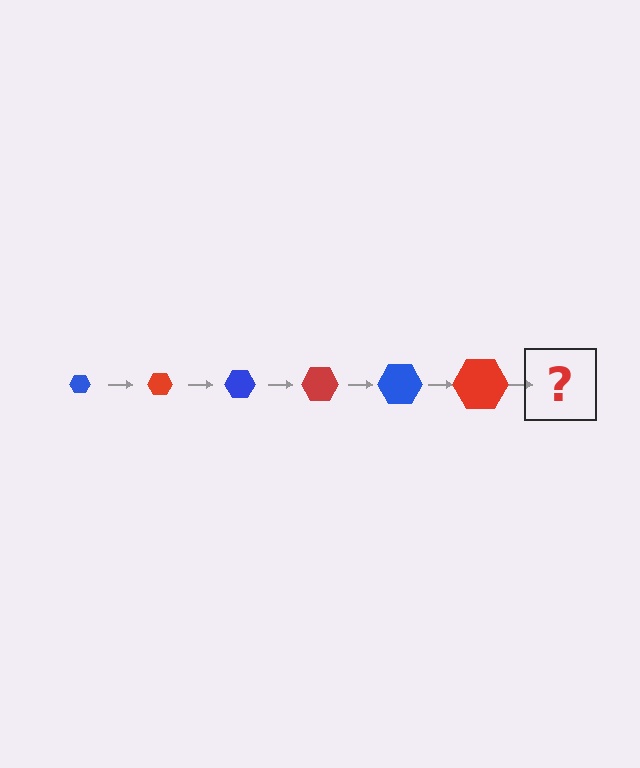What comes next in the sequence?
The next element should be a blue hexagon, larger than the previous one.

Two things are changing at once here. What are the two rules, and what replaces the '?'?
The two rules are that the hexagon grows larger each step and the color cycles through blue and red. The '?' should be a blue hexagon, larger than the previous one.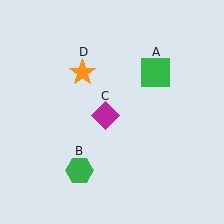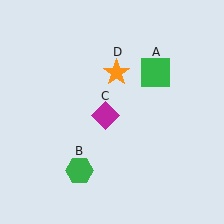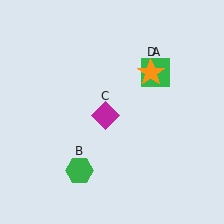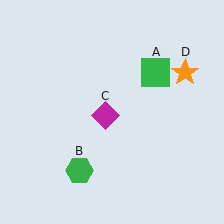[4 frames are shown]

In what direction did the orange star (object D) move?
The orange star (object D) moved right.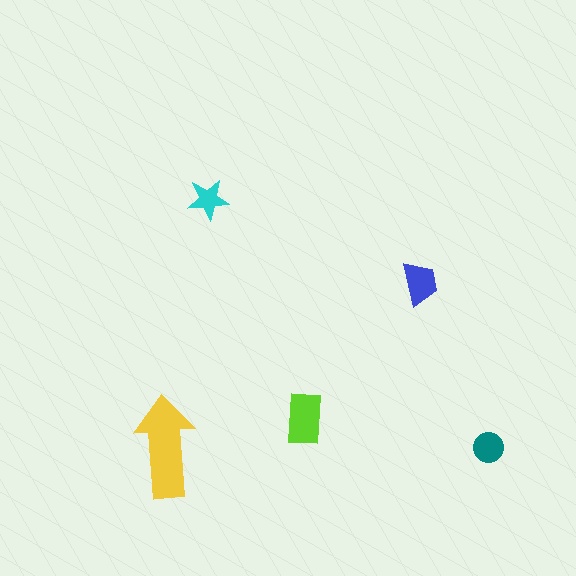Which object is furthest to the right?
The teal circle is rightmost.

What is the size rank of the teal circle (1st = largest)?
4th.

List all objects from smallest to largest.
The cyan star, the teal circle, the blue trapezoid, the lime rectangle, the yellow arrow.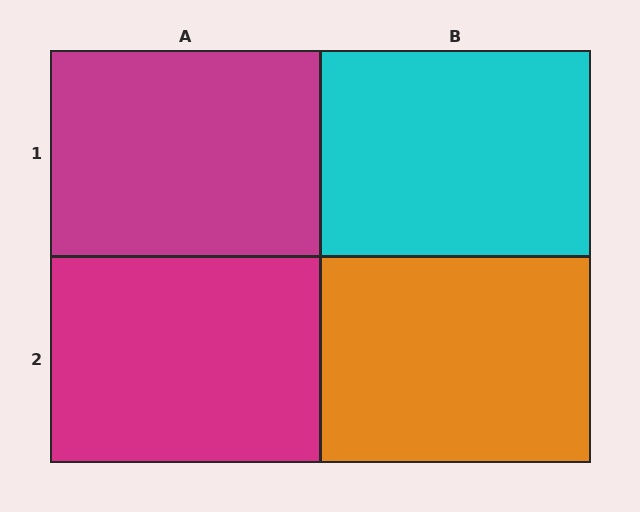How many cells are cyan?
1 cell is cyan.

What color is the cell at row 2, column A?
Magenta.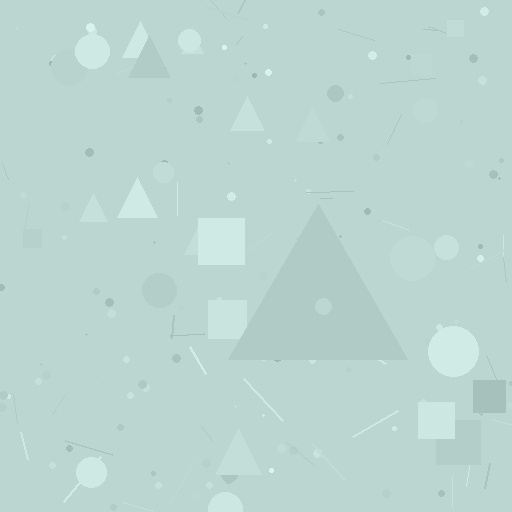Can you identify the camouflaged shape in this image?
The camouflaged shape is a triangle.